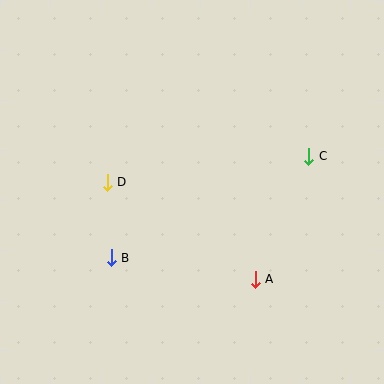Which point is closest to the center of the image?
Point D at (107, 182) is closest to the center.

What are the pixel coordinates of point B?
Point B is at (111, 258).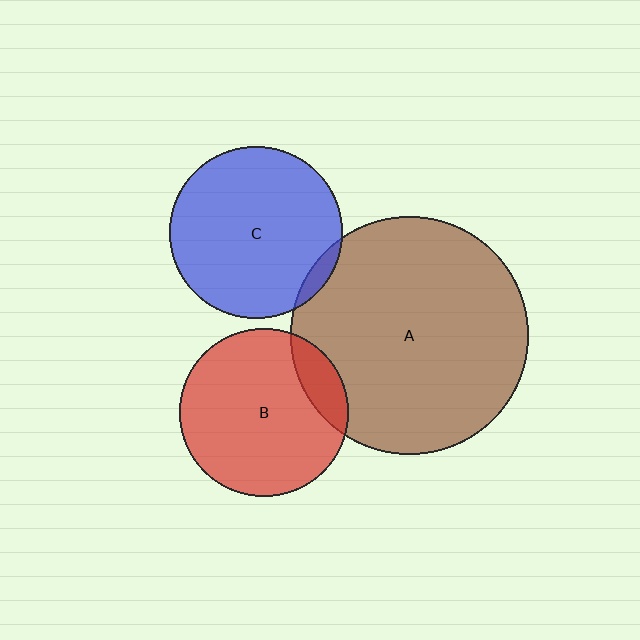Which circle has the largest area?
Circle A (brown).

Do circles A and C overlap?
Yes.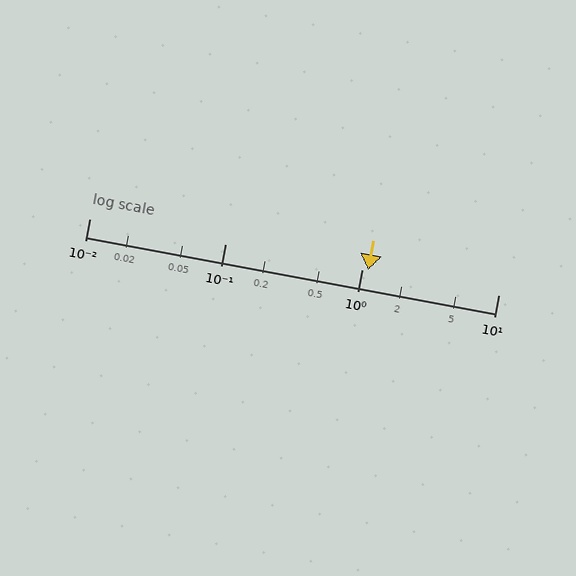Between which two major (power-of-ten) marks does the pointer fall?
The pointer is between 1 and 10.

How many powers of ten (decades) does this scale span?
The scale spans 3 decades, from 0.01 to 10.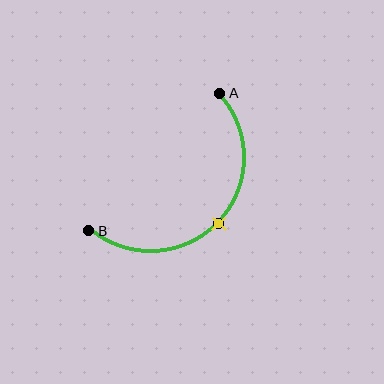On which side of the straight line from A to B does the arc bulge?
The arc bulges below and to the right of the straight line connecting A and B.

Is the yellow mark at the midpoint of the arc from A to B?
Yes. The yellow mark lies on the arc at equal arc-length from both A and B — it is the arc midpoint.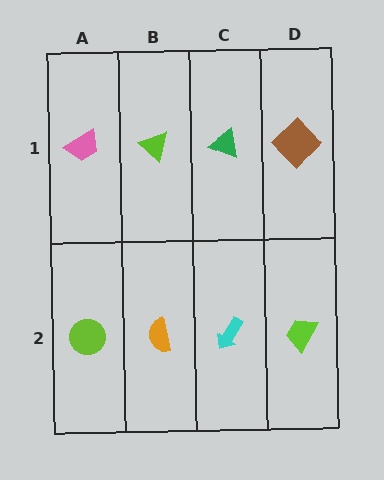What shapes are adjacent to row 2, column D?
A brown diamond (row 1, column D), a cyan arrow (row 2, column C).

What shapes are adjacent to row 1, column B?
An orange semicircle (row 2, column B), a pink trapezoid (row 1, column A), a green triangle (row 1, column C).